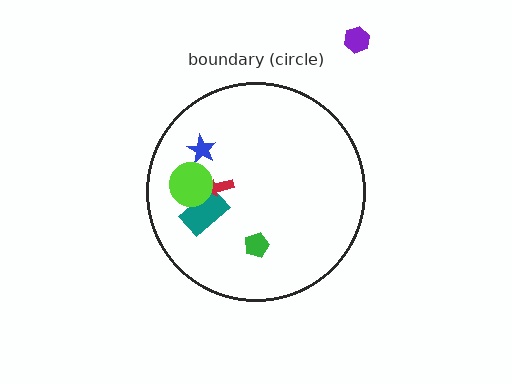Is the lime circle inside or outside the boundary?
Inside.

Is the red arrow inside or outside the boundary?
Inside.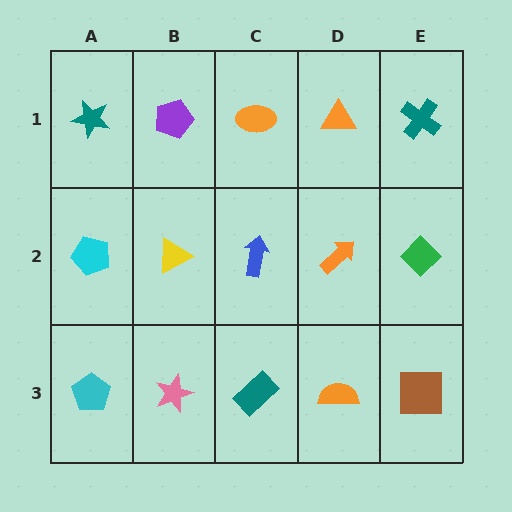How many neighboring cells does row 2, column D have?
4.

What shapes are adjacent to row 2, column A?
A teal star (row 1, column A), a cyan pentagon (row 3, column A), a yellow triangle (row 2, column B).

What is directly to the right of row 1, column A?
A purple pentagon.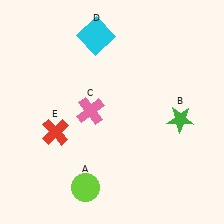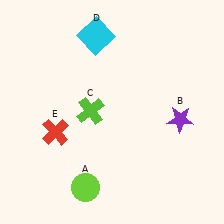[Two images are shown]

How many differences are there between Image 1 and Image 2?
There are 2 differences between the two images.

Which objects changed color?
B changed from green to purple. C changed from pink to lime.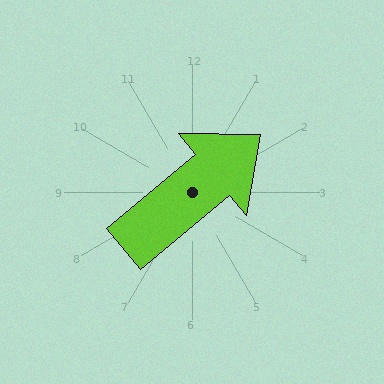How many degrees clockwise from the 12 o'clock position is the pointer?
Approximately 50 degrees.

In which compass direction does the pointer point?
Northeast.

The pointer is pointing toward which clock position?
Roughly 2 o'clock.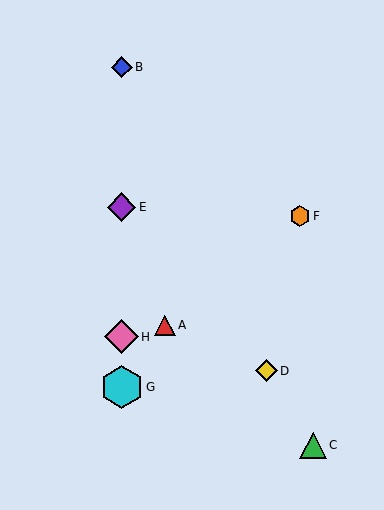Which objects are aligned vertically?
Objects B, E, G, H are aligned vertically.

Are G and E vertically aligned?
Yes, both are at x≈122.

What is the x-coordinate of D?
Object D is at x≈267.